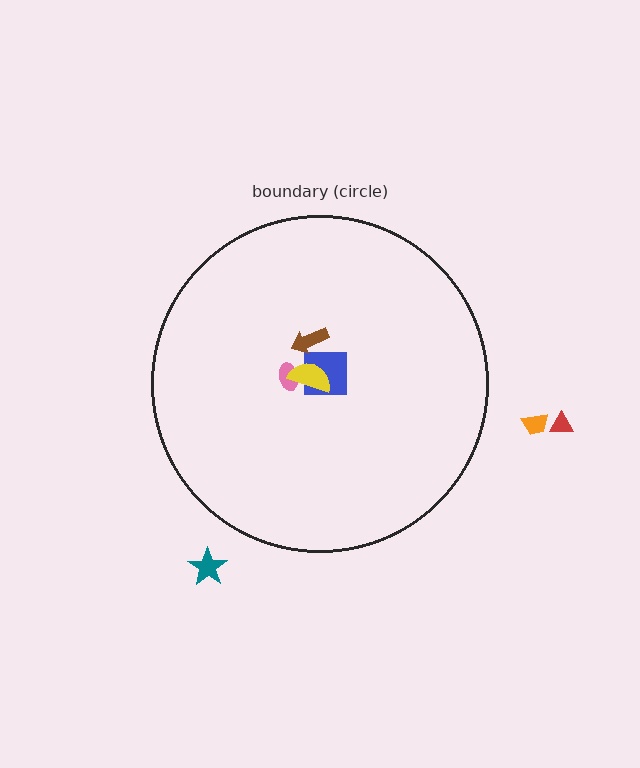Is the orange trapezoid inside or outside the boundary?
Outside.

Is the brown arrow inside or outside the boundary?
Inside.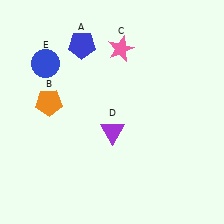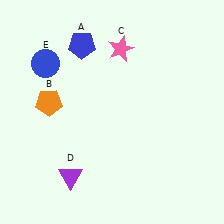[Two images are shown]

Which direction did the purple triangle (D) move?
The purple triangle (D) moved down.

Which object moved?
The purple triangle (D) moved down.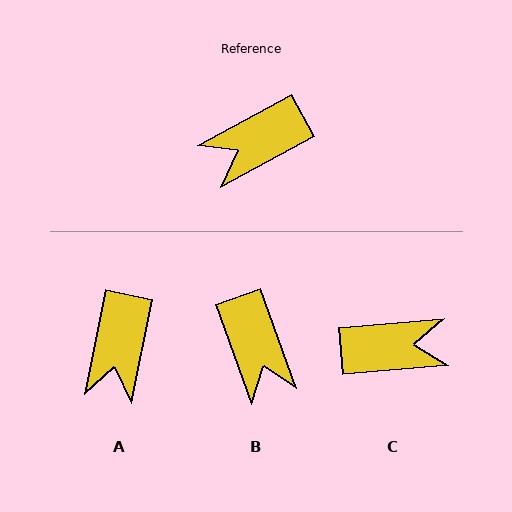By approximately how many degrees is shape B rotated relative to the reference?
Approximately 81 degrees counter-clockwise.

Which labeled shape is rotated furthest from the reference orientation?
C, about 156 degrees away.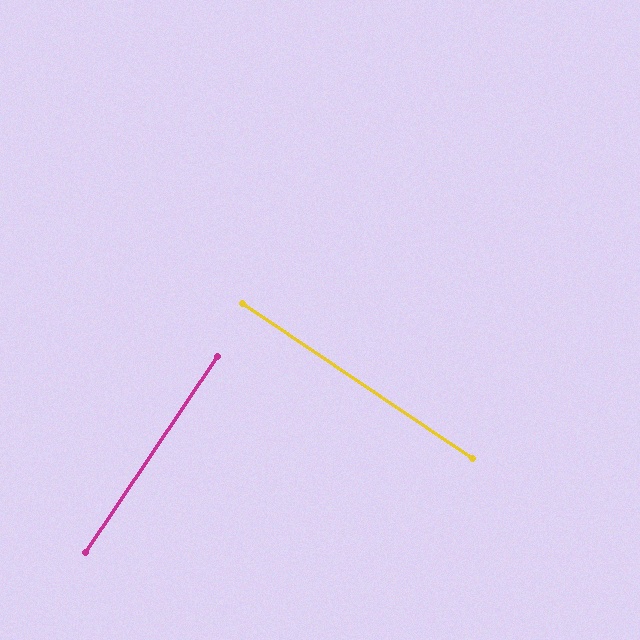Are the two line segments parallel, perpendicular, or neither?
Perpendicular — they meet at approximately 90°.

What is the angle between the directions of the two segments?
Approximately 90 degrees.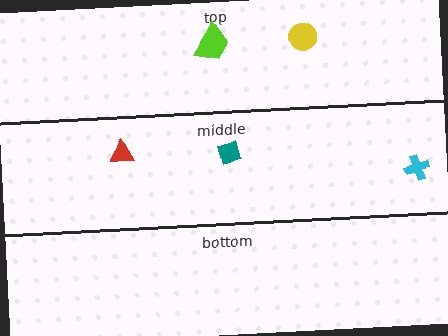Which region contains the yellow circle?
The top region.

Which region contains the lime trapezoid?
The top region.